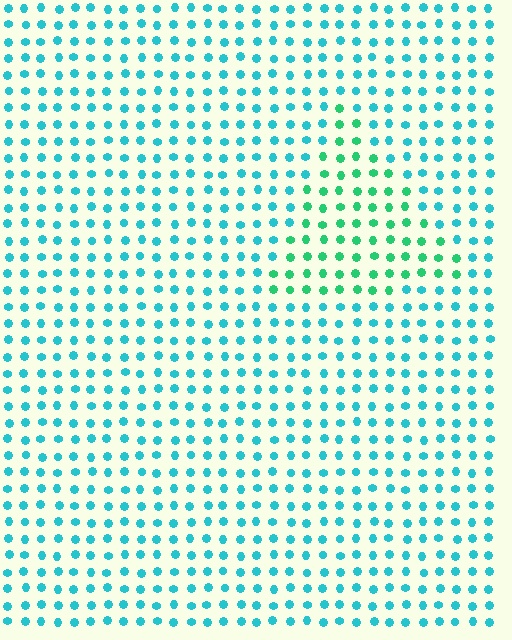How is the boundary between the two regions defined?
The boundary is defined purely by a slight shift in hue (about 36 degrees). Spacing, size, and orientation are identical on both sides.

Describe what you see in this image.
The image is filled with small cyan elements in a uniform arrangement. A triangle-shaped region is visible where the elements are tinted to a slightly different hue, forming a subtle color boundary.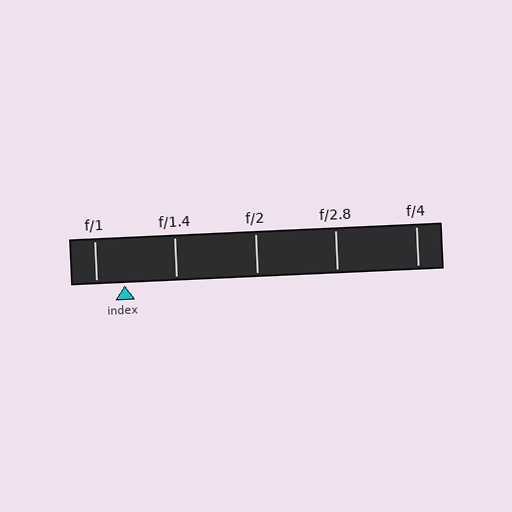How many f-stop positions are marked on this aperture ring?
There are 5 f-stop positions marked.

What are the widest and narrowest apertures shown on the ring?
The widest aperture shown is f/1 and the narrowest is f/4.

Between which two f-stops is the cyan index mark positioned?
The index mark is between f/1 and f/1.4.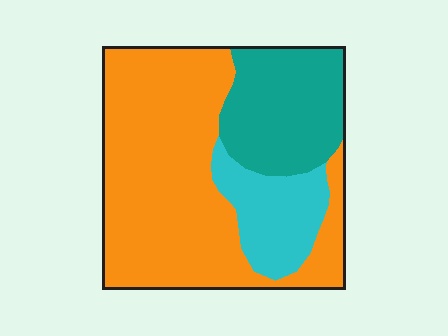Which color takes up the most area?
Orange, at roughly 60%.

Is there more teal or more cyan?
Teal.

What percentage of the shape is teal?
Teal covers 24% of the shape.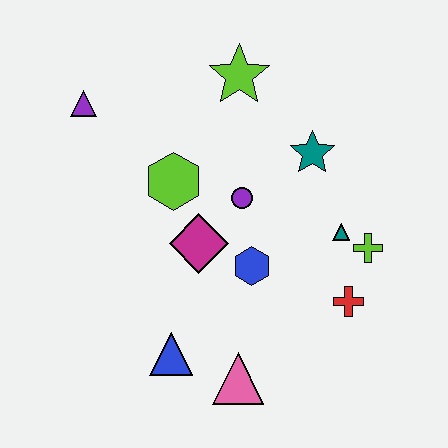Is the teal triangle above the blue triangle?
Yes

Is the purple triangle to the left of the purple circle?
Yes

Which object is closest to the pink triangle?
The blue triangle is closest to the pink triangle.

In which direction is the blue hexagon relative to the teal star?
The blue hexagon is below the teal star.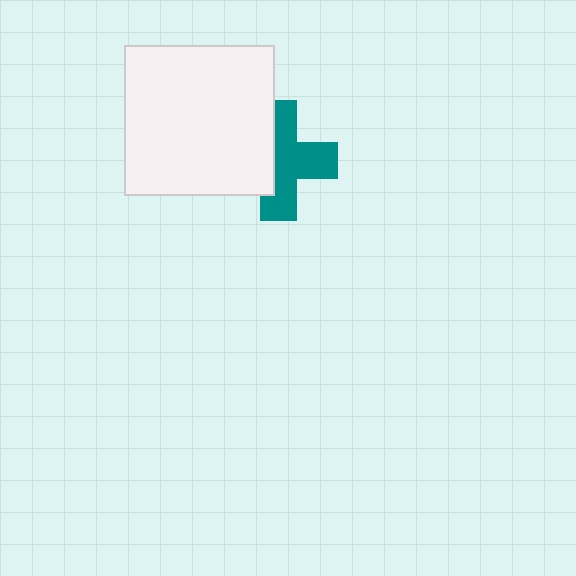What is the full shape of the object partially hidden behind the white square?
The partially hidden object is a teal cross.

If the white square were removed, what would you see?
You would see the complete teal cross.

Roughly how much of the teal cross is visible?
About half of it is visible (roughly 60%).